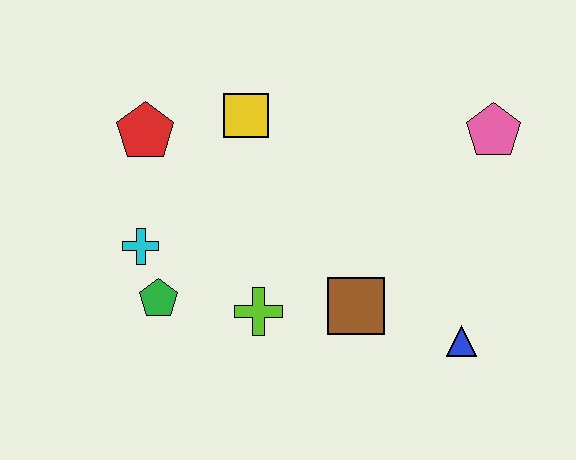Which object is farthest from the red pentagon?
The blue triangle is farthest from the red pentagon.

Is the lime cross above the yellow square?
No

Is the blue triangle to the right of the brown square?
Yes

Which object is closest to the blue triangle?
The brown square is closest to the blue triangle.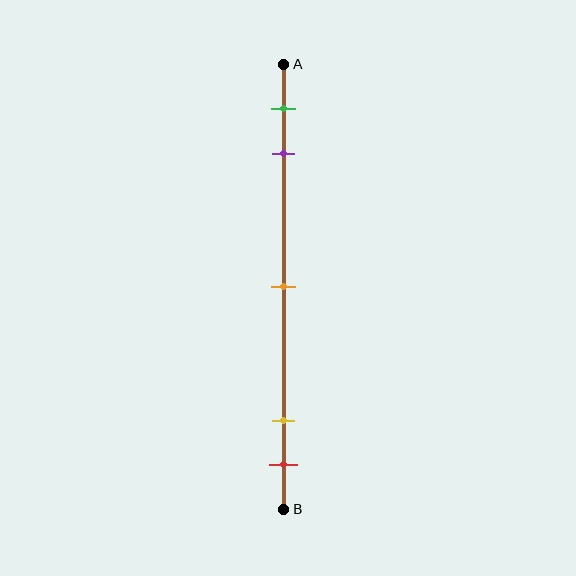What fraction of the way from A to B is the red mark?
The red mark is approximately 90% (0.9) of the way from A to B.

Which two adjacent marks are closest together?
The yellow and red marks are the closest adjacent pair.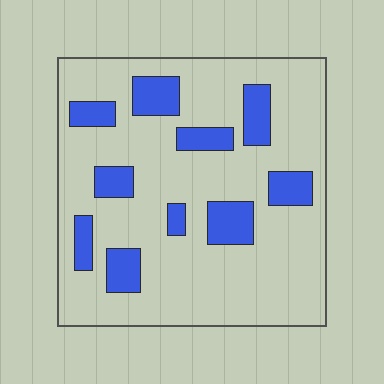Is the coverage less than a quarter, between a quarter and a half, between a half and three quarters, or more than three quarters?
Less than a quarter.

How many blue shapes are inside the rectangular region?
10.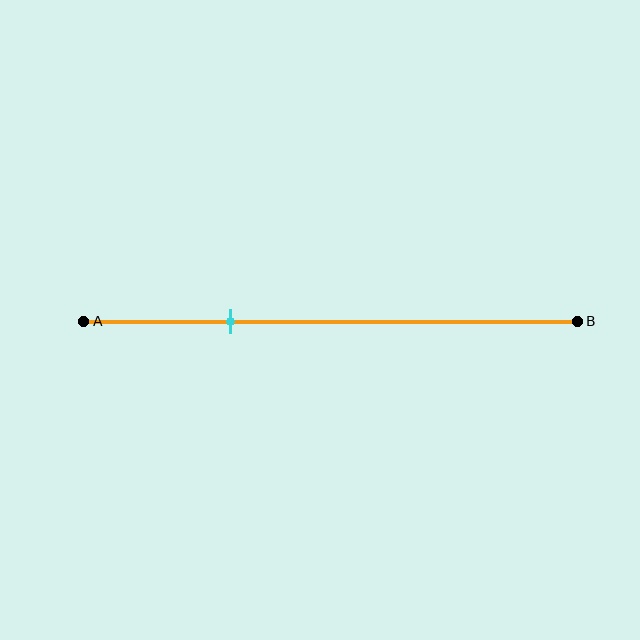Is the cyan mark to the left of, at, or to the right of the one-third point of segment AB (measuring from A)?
The cyan mark is to the left of the one-third point of segment AB.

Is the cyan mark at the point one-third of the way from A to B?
No, the mark is at about 30% from A, not at the 33% one-third point.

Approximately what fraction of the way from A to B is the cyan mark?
The cyan mark is approximately 30% of the way from A to B.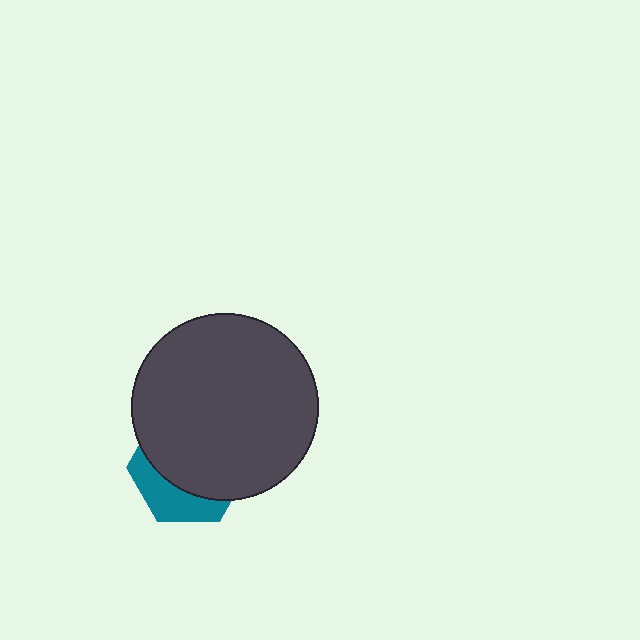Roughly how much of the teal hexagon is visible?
A small part of it is visible (roughly 31%).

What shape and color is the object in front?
The object in front is a dark gray circle.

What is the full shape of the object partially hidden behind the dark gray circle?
The partially hidden object is a teal hexagon.